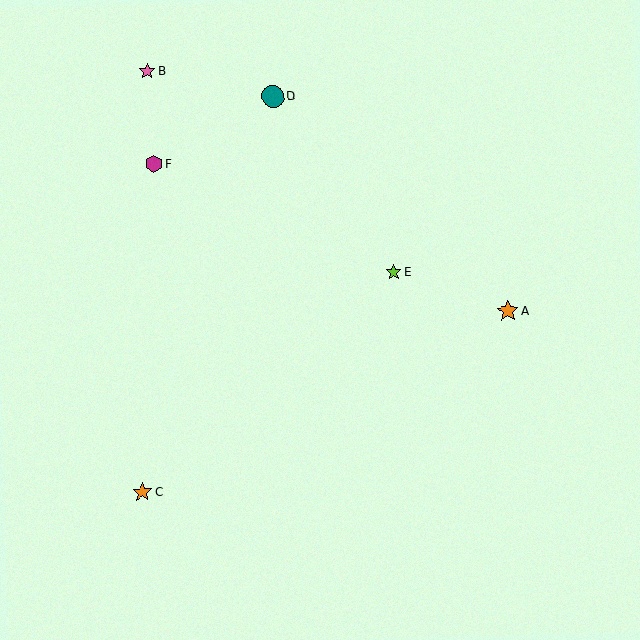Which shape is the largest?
The teal circle (labeled D) is the largest.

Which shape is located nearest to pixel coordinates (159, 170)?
The magenta hexagon (labeled F) at (154, 164) is nearest to that location.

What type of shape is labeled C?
Shape C is an orange star.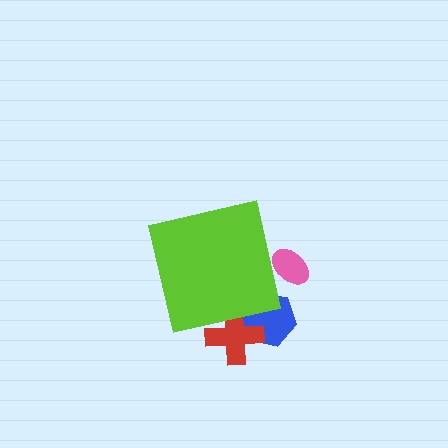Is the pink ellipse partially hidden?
Yes, the pink ellipse is partially hidden behind the lime square.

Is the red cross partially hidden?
Yes, the red cross is partially hidden behind the lime square.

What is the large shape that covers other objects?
A lime square.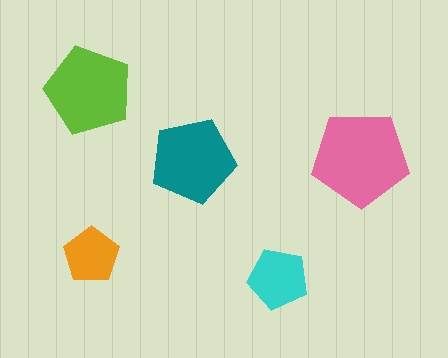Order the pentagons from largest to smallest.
the pink one, the lime one, the teal one, the cyan one, the orange one.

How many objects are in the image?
There are 5 objects in the image.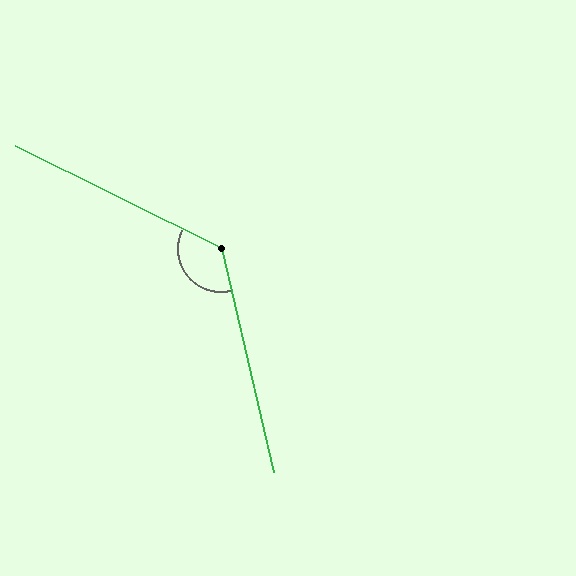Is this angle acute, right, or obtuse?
It is obtuse.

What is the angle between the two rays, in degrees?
Approximately 130 degrees.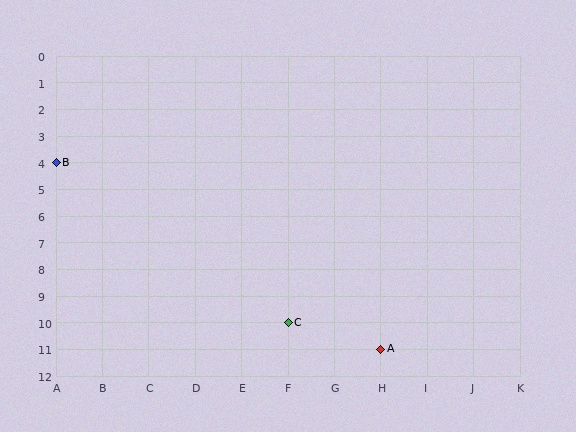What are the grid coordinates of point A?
Point A is at grid coordinates (H, 11).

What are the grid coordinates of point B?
Point B is at grid coordinates (A, 4).